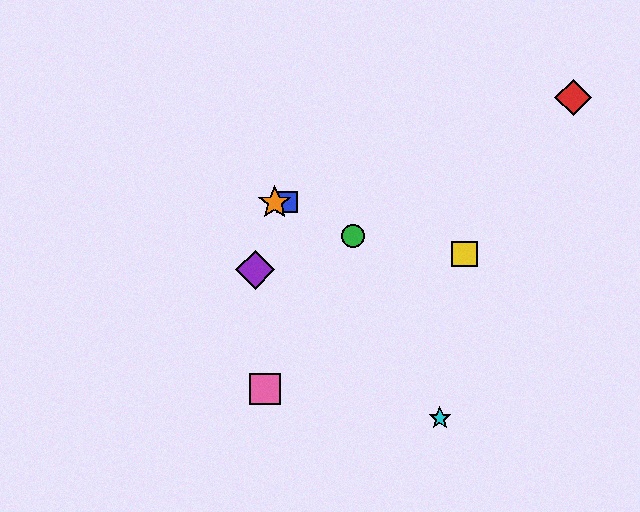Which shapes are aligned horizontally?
The blue square, the orange star are aligned horizontally.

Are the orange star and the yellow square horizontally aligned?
No, the orange star is at y≈202 and the yellow square is at y≈255.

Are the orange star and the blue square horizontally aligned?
Yes, both are at y≈202.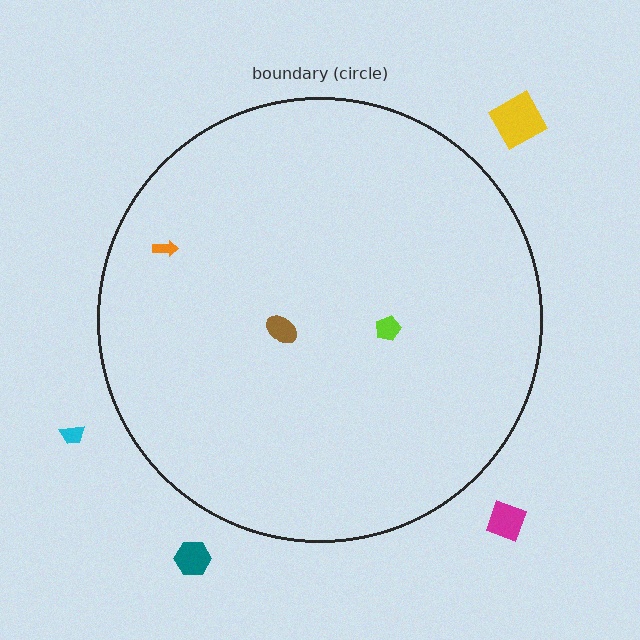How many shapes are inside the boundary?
3 inside, 4 outside.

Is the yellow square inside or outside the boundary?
Outside.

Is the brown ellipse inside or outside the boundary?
Inside.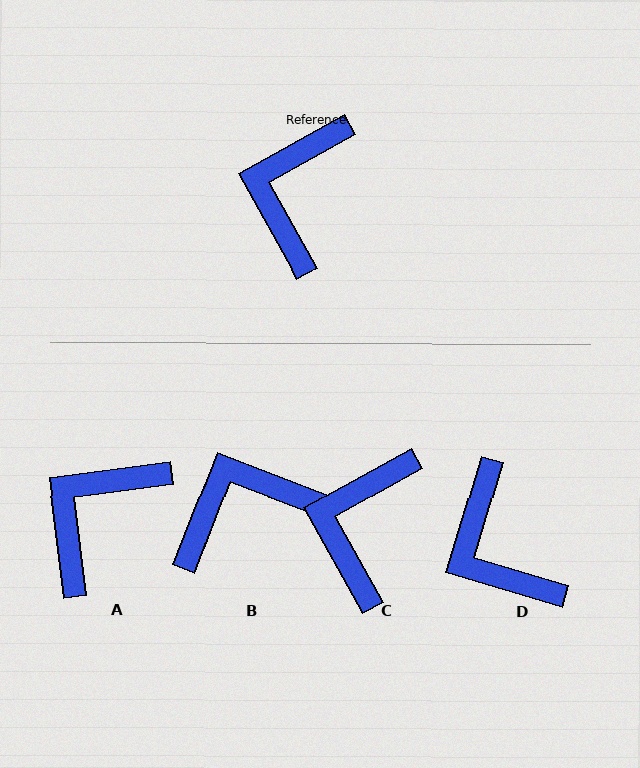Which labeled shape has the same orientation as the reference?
C.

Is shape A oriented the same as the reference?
No, it is off by about 22 degrees.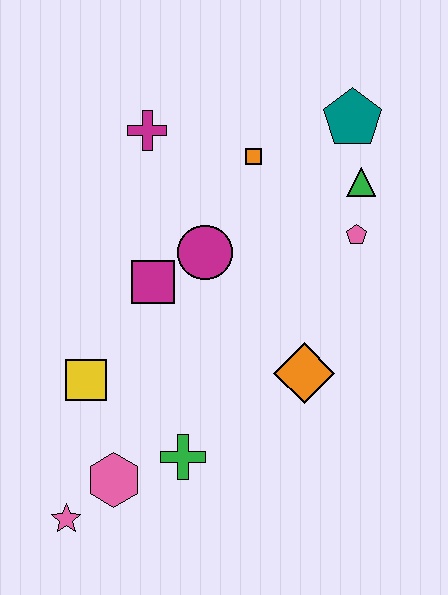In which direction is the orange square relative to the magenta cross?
The orange square is to the right of the magenta cross.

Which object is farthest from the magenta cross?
The pink star is farthest from the magenta cross.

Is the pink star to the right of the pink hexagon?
No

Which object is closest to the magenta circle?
The magenta square is closest to the magenta circle.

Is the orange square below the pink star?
No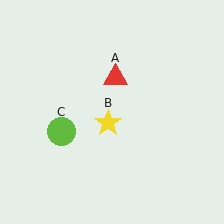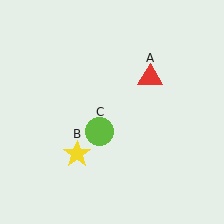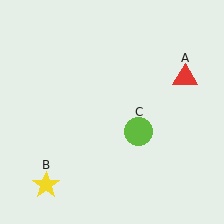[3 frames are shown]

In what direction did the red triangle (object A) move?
The red triangle (object A) moved right.